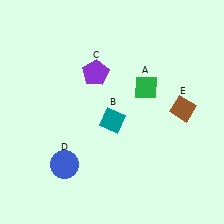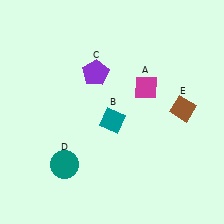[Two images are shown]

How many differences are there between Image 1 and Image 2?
There are 2 differences between the two images.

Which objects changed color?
A changed from green to magenta. D changed from blue to teal.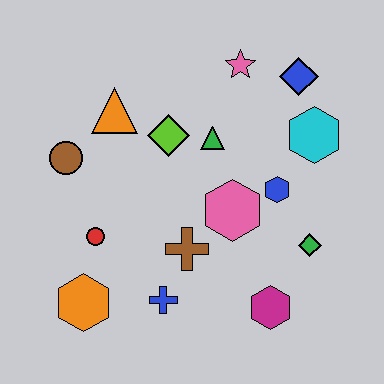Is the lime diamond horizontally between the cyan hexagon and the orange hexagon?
Yes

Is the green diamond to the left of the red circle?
No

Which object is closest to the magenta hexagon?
The green diamond is closest to the magenta hexagon.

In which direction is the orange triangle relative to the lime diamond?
The orange triangle is to the left of the lime diamond.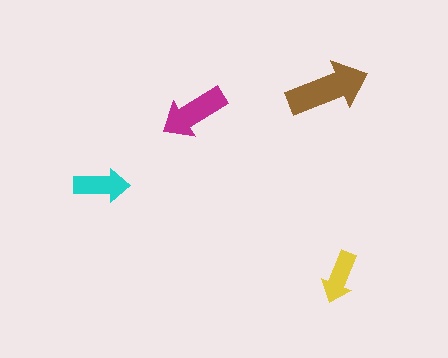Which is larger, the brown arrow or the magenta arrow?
The brown one.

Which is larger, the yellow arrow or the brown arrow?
The brown one.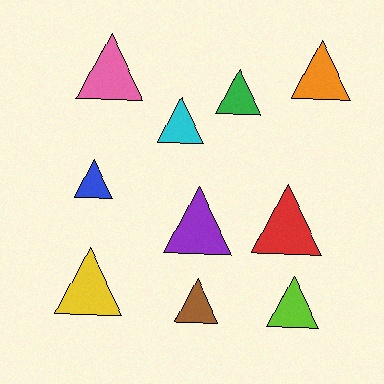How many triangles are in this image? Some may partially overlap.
There are 10 triangles.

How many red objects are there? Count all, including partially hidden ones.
There is 1 red object.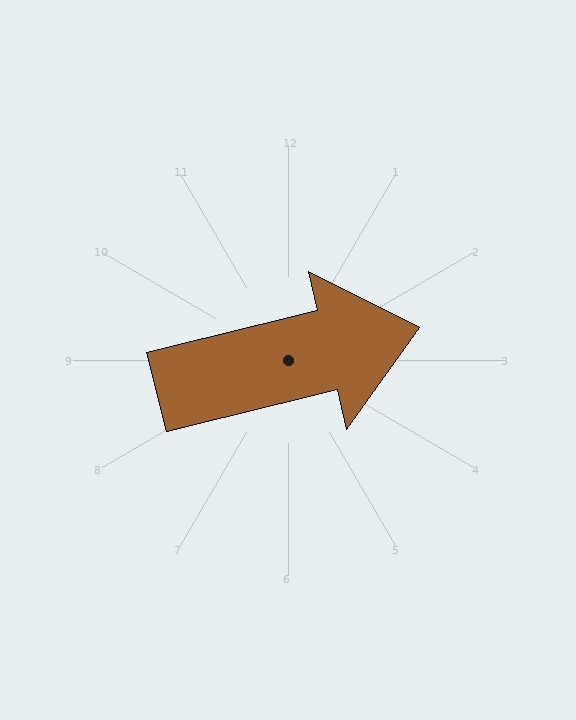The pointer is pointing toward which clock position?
Roughly 3 o'clock.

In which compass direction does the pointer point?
East.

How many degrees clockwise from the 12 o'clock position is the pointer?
Approximately 76 degrees.